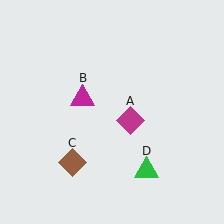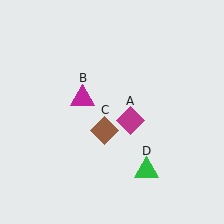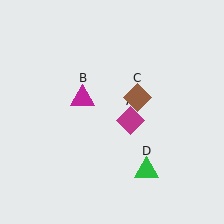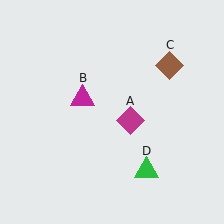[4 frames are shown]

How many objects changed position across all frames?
1 object changed position: brown diamond (object C).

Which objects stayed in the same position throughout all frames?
Magenta diamond (object A) and magenta triangle (object B) and green triangle (object D) remained stationary.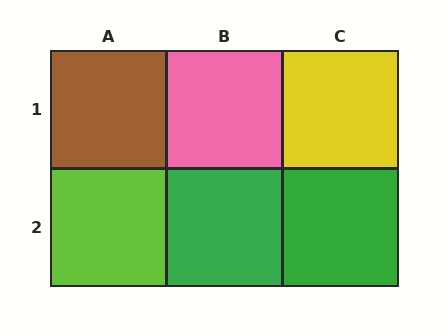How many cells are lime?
1 cell is lime.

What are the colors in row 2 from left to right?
Lime, green, green.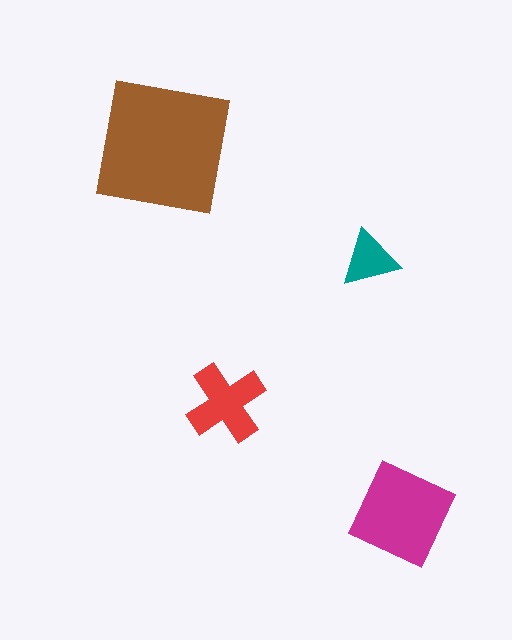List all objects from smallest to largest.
The teal triangle, the red cross, the magenta diamond, the brown square.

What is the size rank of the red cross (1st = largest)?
3rd.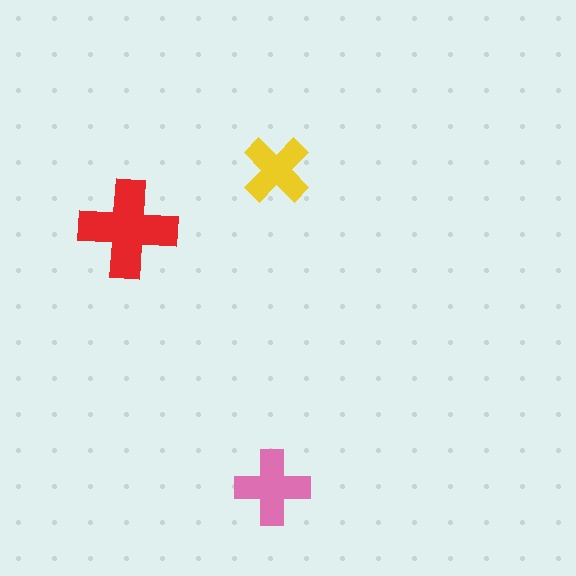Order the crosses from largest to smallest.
the red one, the pink one, the yellow one.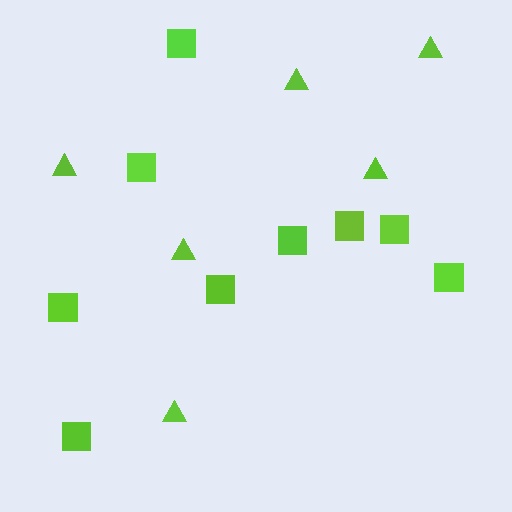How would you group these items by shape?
There are 2 groups: one group of triangles (6) and one group of squares (9).